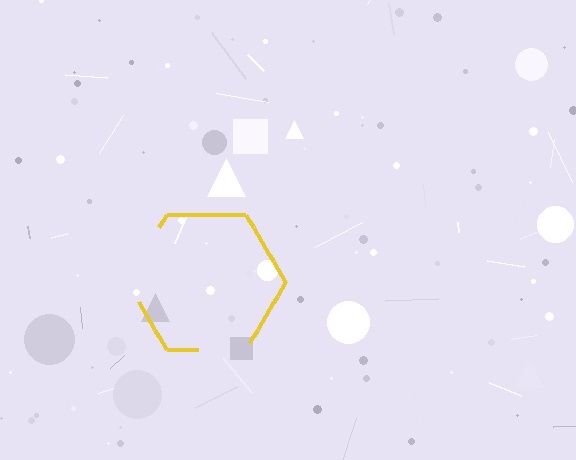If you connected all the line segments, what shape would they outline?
They would outline a hexagon.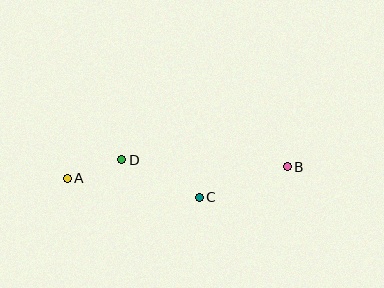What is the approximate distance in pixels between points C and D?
The distance between C and D is approximately 86 pixels.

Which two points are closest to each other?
Points A and D are closest to each other.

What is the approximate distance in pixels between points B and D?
The distance between B and D is approximately 165 pixels.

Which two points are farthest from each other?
Points A and B are farthest from each other.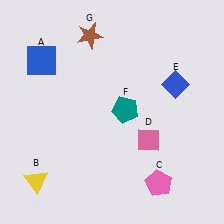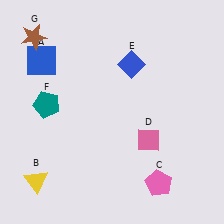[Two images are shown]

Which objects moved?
The objects that moved are: the blue diamond (E), the teal pentagon (F), the brown star (G).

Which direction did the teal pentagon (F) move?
The teal pentagon (F) moved left.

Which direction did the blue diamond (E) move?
The blue diamond (E) moved left.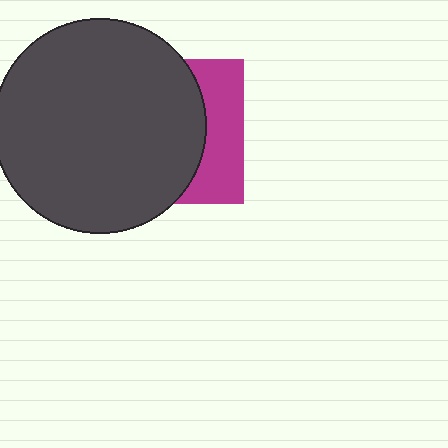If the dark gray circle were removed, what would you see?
You would see the complete magenta square.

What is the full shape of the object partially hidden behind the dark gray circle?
The partially hidden object is a magenta square.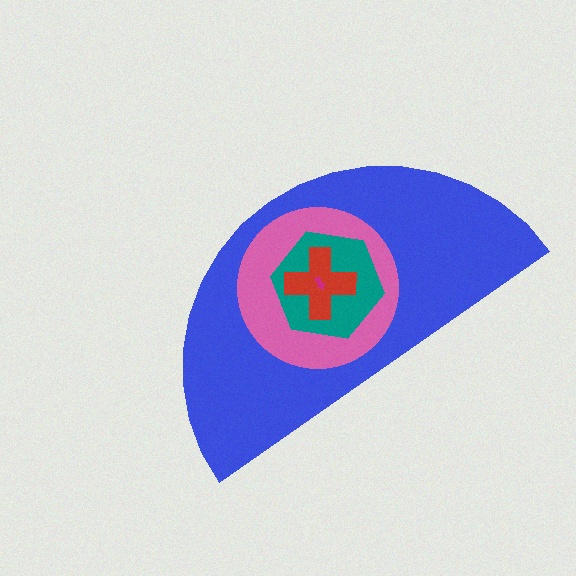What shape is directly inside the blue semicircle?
The pink circle.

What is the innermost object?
The magenta arrow.